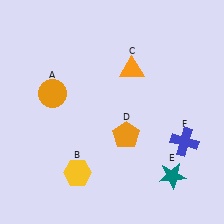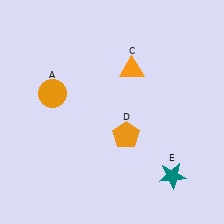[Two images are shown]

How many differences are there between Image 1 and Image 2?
There are 2 differences between the two images.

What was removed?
The blue cross (F), the yellow hexagon (B) were removed in Image 2.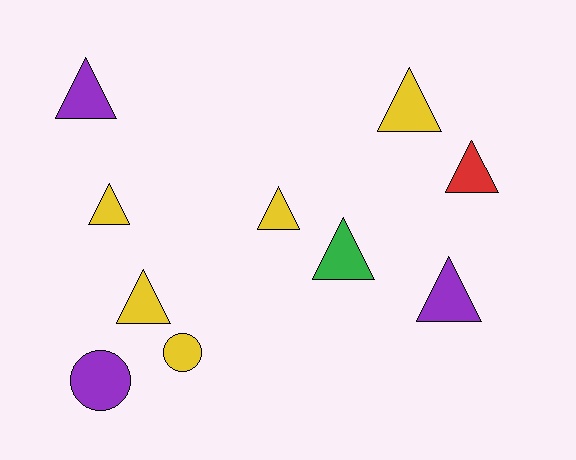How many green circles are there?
There are no green circles.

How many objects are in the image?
There are 10 objects.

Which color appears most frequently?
Yellow, with 5 objects.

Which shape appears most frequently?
Triangle, with 8 objects.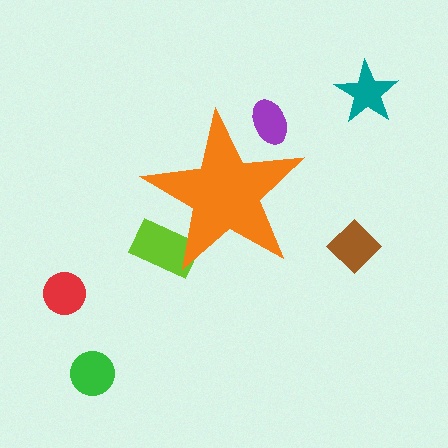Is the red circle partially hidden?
No, the red circle is fully visible.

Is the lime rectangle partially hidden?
Yes, the lime rectangle is partially hidden behind the orange star.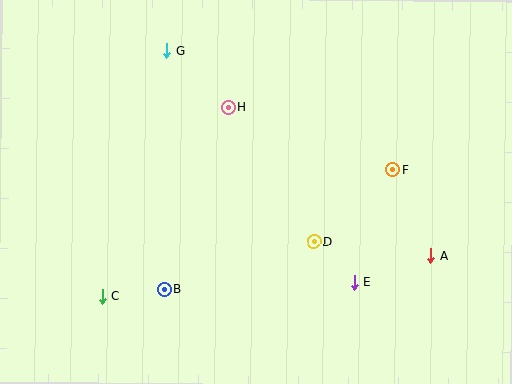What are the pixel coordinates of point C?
Point C is at (102, 296).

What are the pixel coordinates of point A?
Point A is at (431, 256).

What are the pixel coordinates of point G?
Point G is at (167, 51).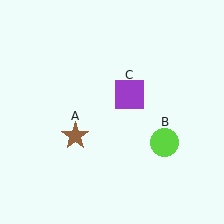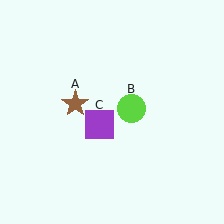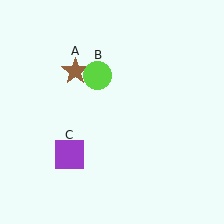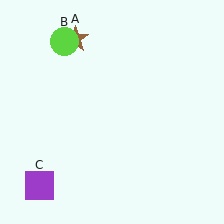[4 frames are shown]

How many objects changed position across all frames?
3 objects changed position: brown star (object A), lime circle (object B), purple square (object C).